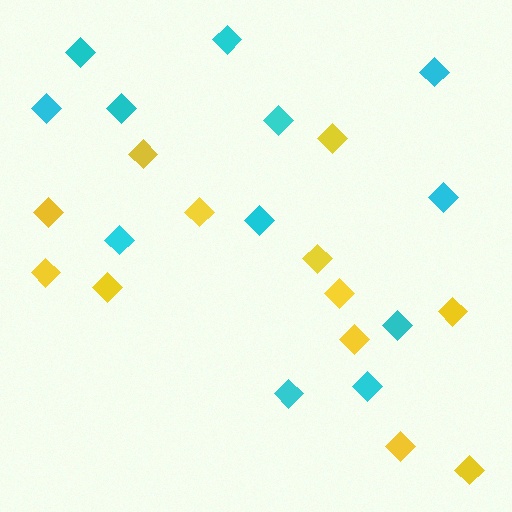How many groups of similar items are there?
There are 2 groups: one group of yellow diamonds (12) and one group of cyan diamonds (12).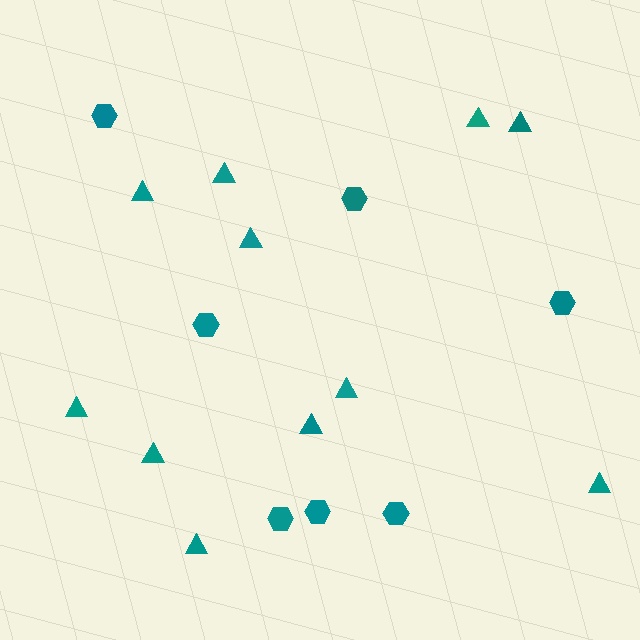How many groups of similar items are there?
There are 2 groups: one group of triangles (11) and one group of hexagons (7).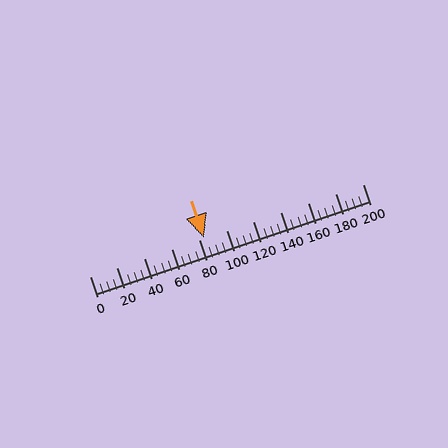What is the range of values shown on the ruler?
The ruler shows values from 0 to 200.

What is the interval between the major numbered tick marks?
The major tick marks are spaced 20 units apart.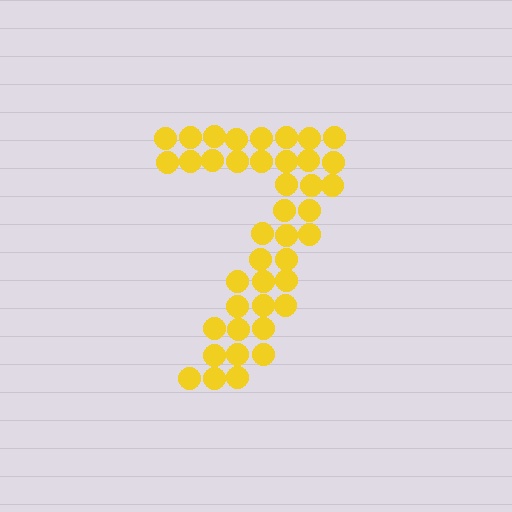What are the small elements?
The small elements are circles.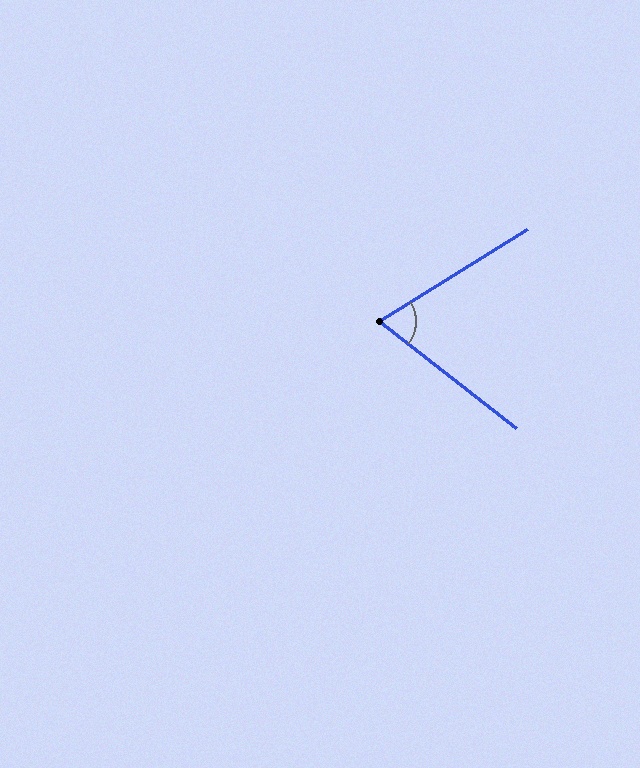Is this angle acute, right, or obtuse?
It is acute.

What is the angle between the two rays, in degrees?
Approximately 70 degrees.